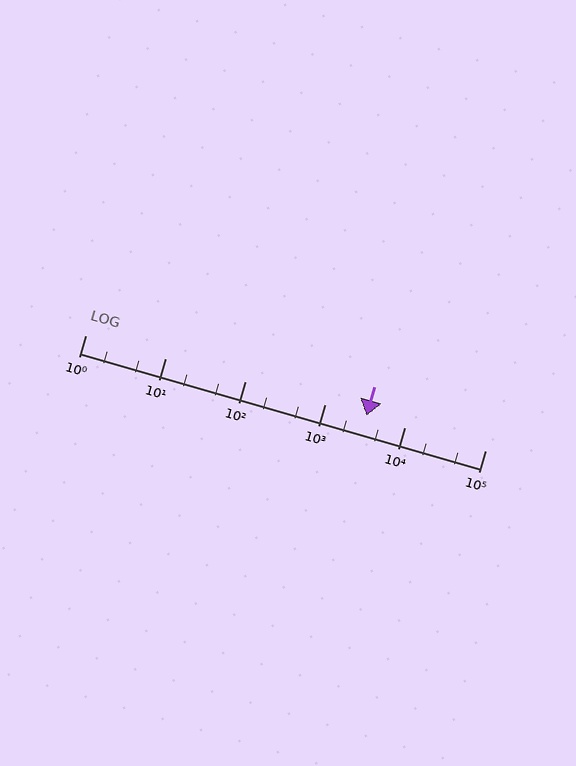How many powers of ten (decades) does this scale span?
The scale spans 5 decades, from 1 to 100000.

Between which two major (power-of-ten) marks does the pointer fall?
The pointer is between 1000 and 10000.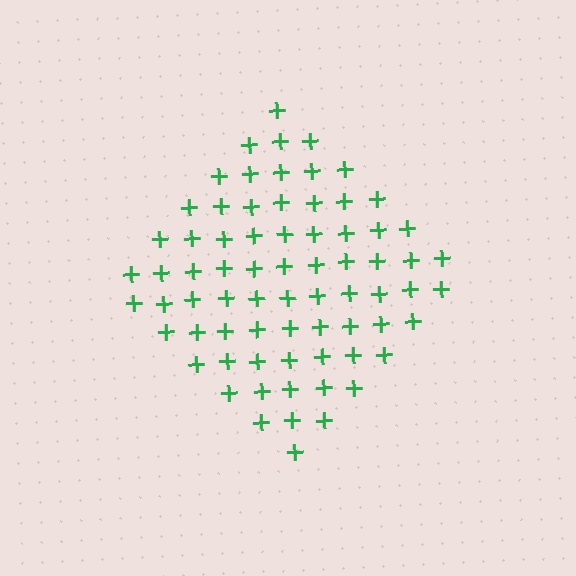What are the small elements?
The small elements are plus signs.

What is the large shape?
The large shape is a diamond.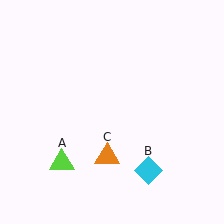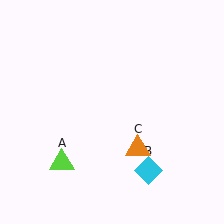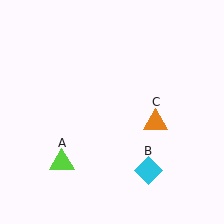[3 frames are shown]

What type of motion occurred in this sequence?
The orange triangle (object C) rotated counterclockwise around the center of the scene.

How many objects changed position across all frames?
1 object changed position: orange triangle (object C).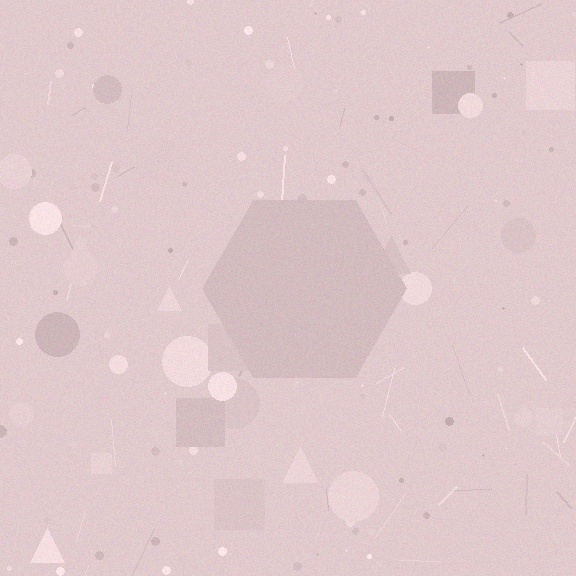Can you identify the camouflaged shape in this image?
The camouflaged shape is a hexagon.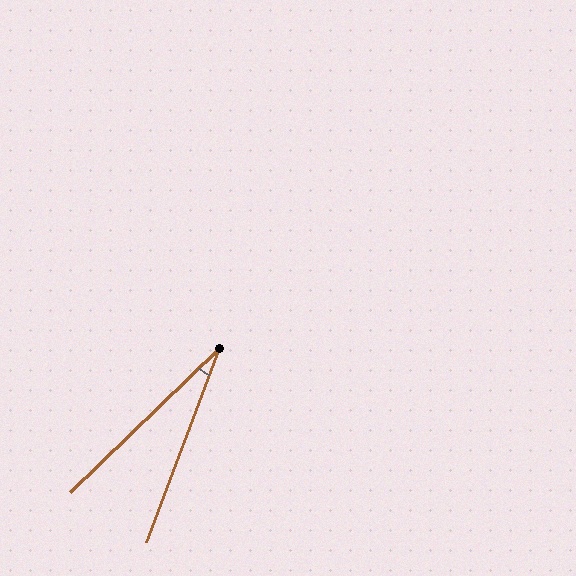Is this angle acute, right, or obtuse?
It is acute.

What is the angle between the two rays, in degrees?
Approximately 25 degrees.